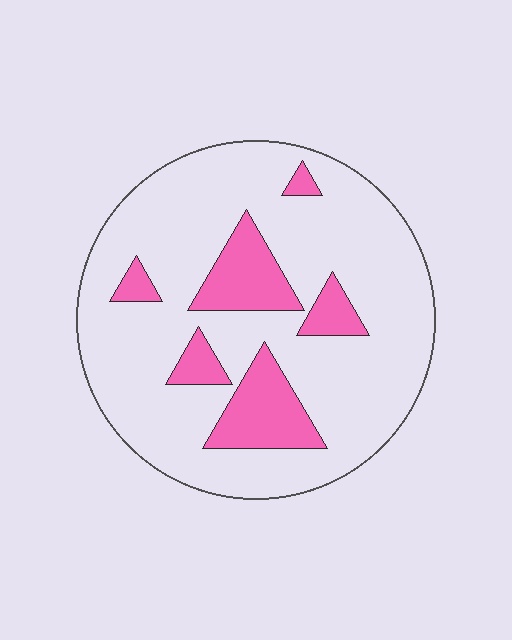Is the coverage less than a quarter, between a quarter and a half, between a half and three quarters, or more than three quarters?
Less than a quarter.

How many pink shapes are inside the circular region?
6.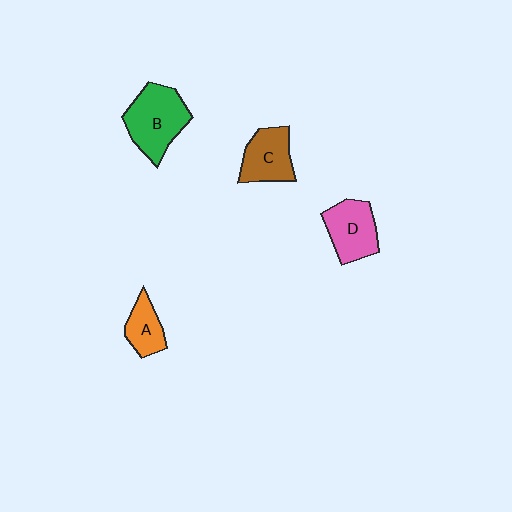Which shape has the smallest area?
Shape A (orange).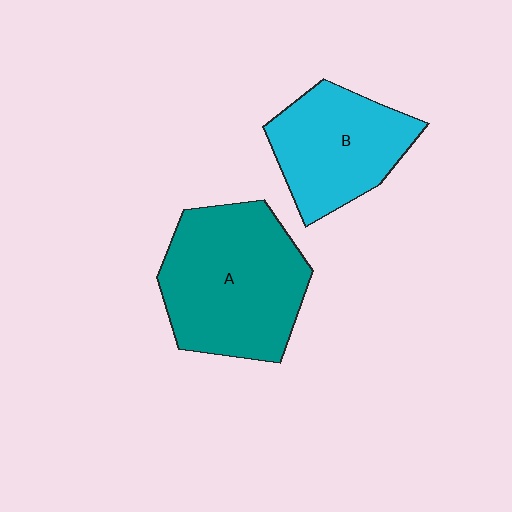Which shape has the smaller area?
Shape B (cyan).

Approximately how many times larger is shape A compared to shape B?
Approximately 1.4 times.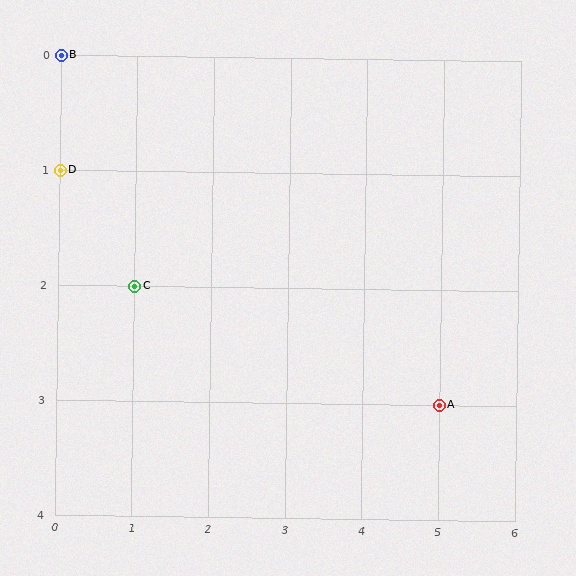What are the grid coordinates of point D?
Point D is at grid coordinates (0, 1).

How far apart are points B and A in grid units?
Points B and A are 5 columns and 3 rows apart (about 5.8 grid units diagonally).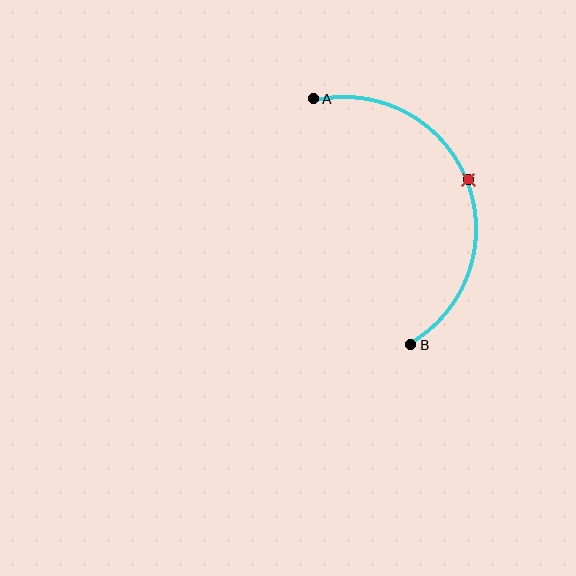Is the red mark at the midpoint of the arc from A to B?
Yes. The red mark lies on the arc at equal arc-length from both A and B — it is the arc midpoint.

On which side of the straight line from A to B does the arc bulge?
The arc bulges to the right of the straight line connecting A and B.